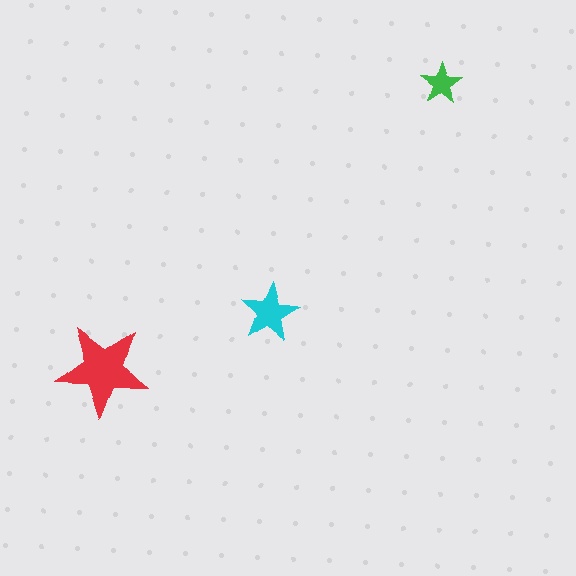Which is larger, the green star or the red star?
The red one.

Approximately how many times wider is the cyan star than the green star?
About 1.5 times wider.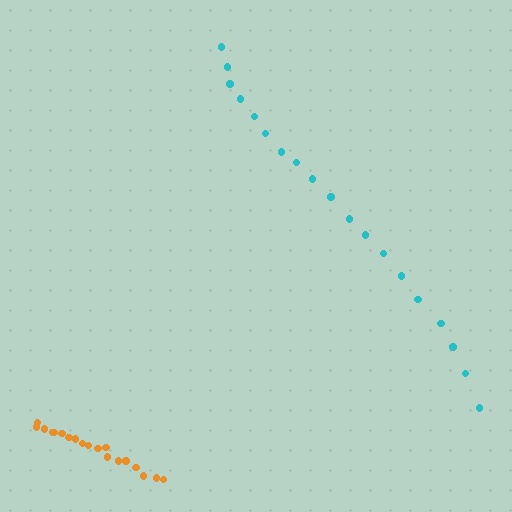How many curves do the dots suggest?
There are 2 distinct paths.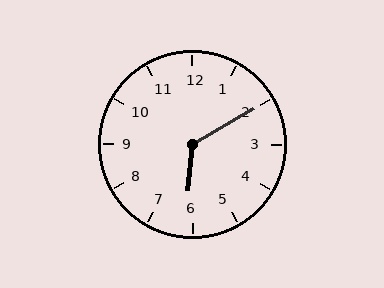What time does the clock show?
6:10.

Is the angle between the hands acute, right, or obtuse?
It is obtuse.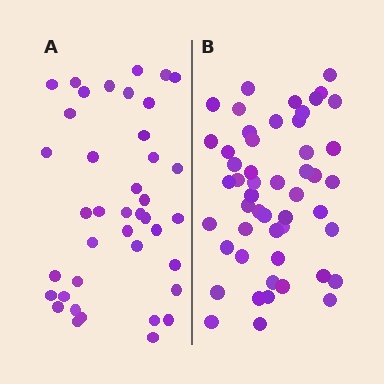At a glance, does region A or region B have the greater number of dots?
Region B (the right region) has more dots.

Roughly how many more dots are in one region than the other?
Region B has roughly 12 or so more dots than region A.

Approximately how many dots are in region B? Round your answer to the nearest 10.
About 50 dots. (The exact count is 51, which rounds to 50.)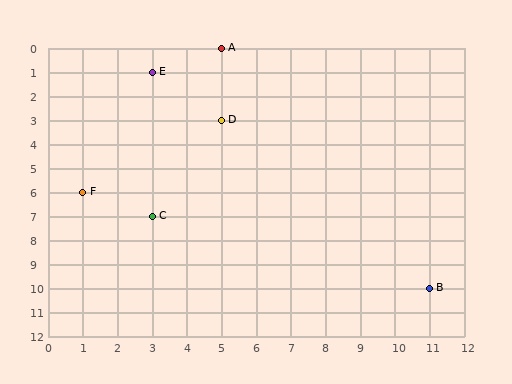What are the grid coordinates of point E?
Point E is at grid coordinates (3, 1).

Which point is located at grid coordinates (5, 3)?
Point D is at (5, 3).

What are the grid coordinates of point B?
Point B is at grid coordinates (11, 10).